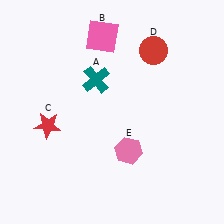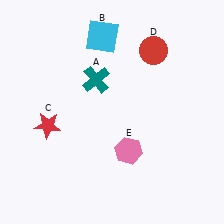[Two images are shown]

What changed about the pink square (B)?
In Image 1, B is pink. In Image 2, it changed to cyan.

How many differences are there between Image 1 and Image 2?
There is 1 difference between the two images.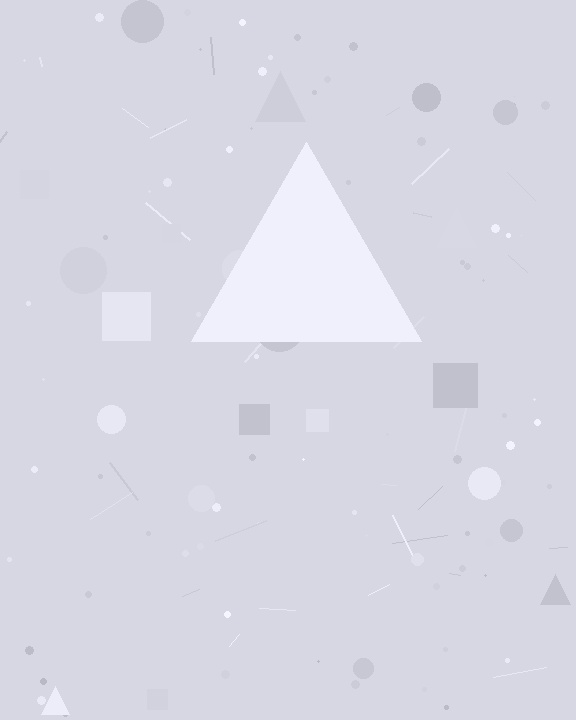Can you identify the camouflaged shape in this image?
The camouflaged shape is a triangle.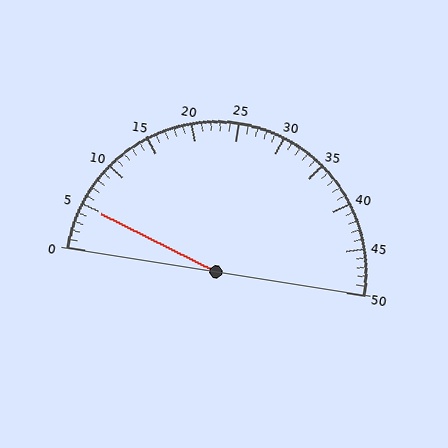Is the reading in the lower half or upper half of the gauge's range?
The reading is in the lower half of the range (0 to 50).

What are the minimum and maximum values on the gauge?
The gauge ranges from 0 to 50.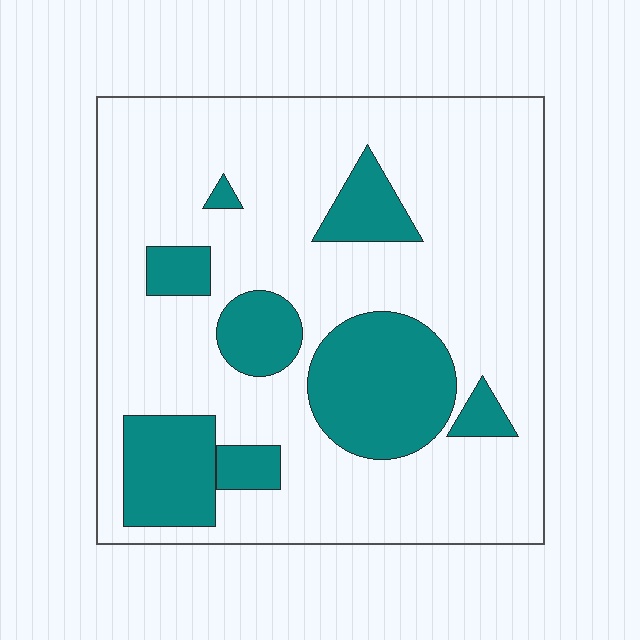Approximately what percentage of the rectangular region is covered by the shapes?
Approximately 25%.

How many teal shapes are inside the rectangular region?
8.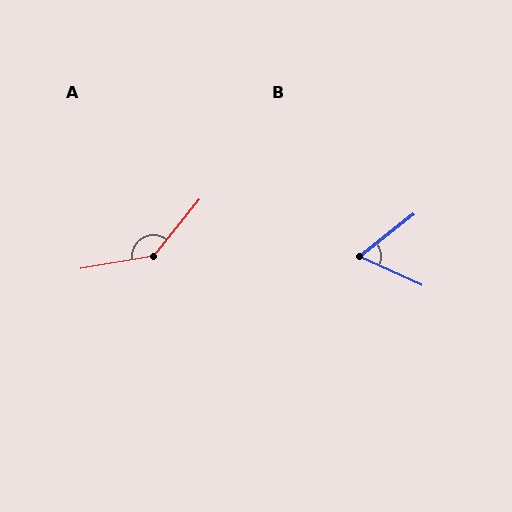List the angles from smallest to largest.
B (62°), A (139°).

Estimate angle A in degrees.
Approximately 139 degrees.